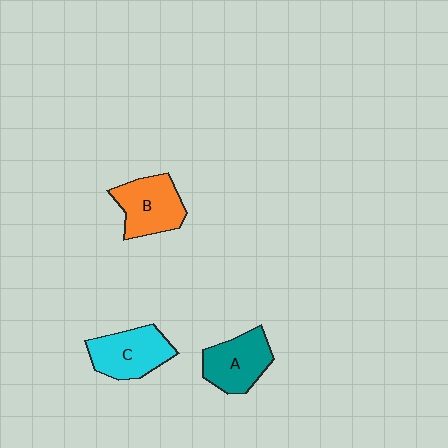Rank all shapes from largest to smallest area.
From largest to smallest: B (orange), C (cyan), A (teal).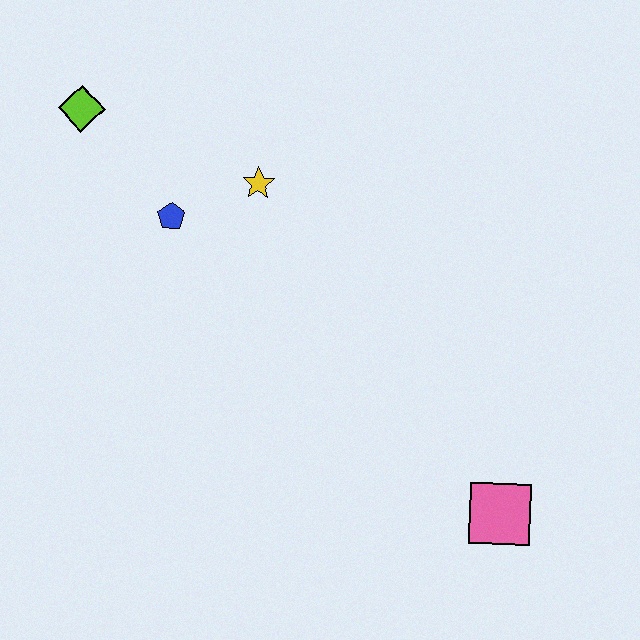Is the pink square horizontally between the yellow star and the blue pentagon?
No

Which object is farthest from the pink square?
The lime diamond is farthest from the pink square.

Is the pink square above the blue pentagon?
No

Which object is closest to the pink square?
The yellow star is closest to the pink square.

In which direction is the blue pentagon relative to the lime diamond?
The blue pentagon is below the lime diamond.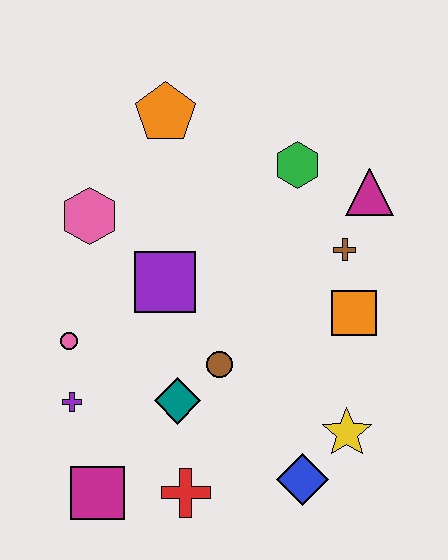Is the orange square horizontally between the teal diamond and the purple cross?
No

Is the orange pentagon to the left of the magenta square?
No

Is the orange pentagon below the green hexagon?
No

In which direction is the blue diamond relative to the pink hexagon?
The blue diamond is below the pink hexagon.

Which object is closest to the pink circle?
The purple cross is closest to the pink circle.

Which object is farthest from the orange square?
The magenta square is farthest from the orange square.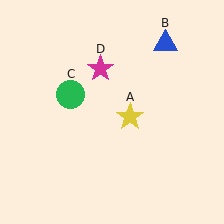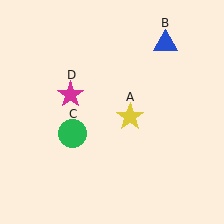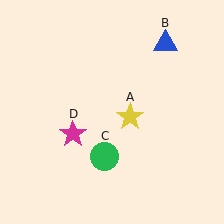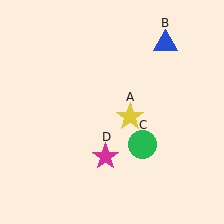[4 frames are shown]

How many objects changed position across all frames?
2 objects changed position: green circle (object C), magenta star (object D).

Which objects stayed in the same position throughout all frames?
Yellow star (object A) and blue triangle (object B) remained stationary.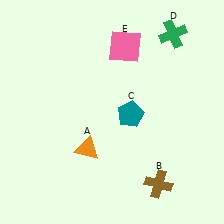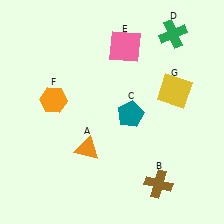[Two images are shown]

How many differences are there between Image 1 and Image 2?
There are 2 differences between the two images.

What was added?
An orange hexagon (F), a yellow square (G) were added in Image 2.